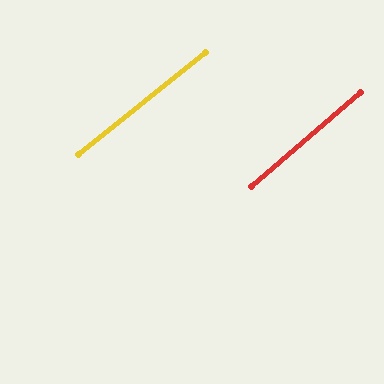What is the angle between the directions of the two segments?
Approximately 2 degrees.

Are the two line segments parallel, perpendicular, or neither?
Parallel — their directions differ by only 1.6°.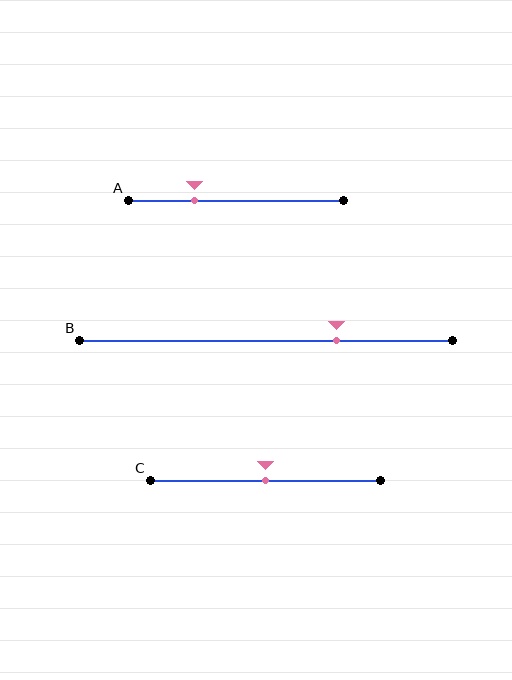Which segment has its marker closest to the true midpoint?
Segment C has its marker closest to the true midpoint.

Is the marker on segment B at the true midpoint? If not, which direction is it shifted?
No, the marker on segment B is shifted to the right by about 19% of the segment length.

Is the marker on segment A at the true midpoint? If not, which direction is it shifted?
No, the marker on segment A is shifted to the left by about 19% of the segment length.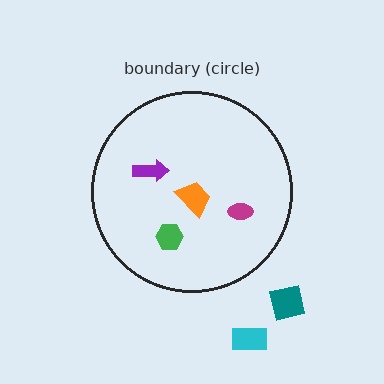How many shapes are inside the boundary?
4 inside, 2 outside.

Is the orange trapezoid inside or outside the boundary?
Inside.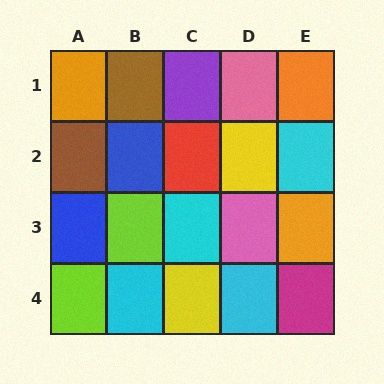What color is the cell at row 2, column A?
Brown.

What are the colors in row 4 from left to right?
Lime, cyan, yellow, cyan, magenta.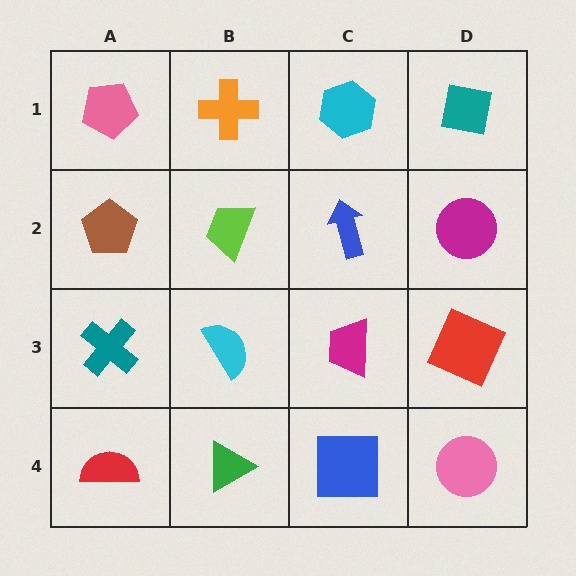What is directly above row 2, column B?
An orange cross.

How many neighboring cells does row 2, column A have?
3.